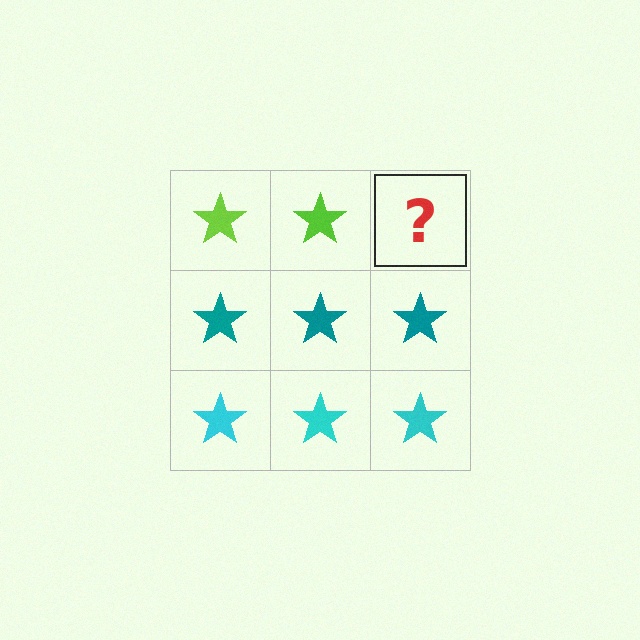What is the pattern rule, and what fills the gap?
The rule is that each row has a consistent color. The gap should be filled with a lime star.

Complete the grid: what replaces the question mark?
The question mark should be replaced with a lime star.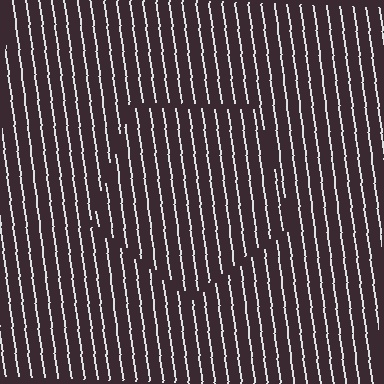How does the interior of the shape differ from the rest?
The interior of the shape contains the same grating, shifted by half a period — the contour is defined by the phase discontinuity where line-ends from the inner and outer gratings abut.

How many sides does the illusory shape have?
5 sides — the line-ends trace a pentagon.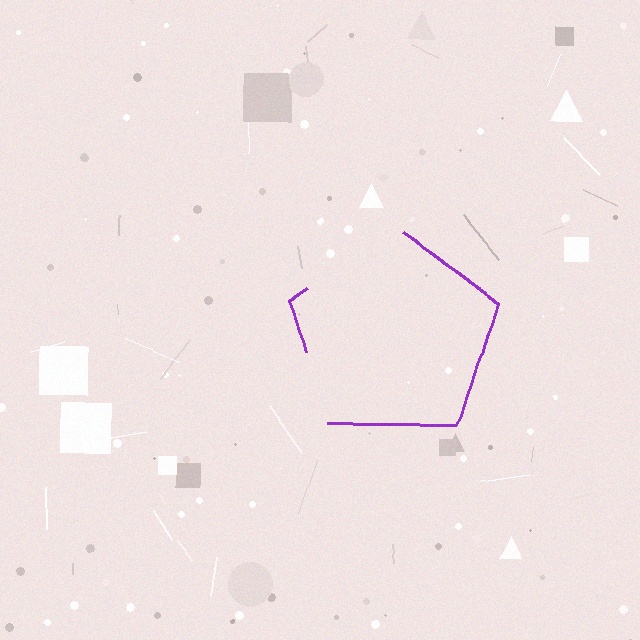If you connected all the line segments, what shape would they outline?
They would outline a pentagon.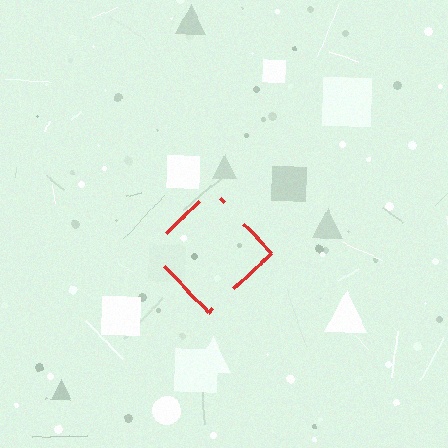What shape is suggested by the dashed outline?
The dashed outline suggests a diamond.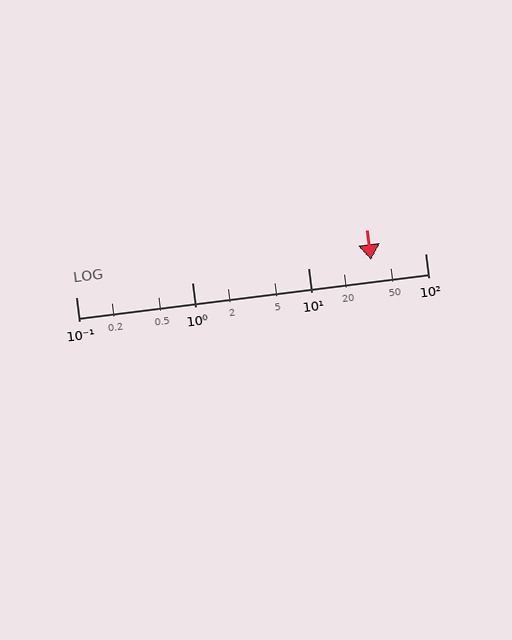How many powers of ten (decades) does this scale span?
The scale spans 3 decades, from 0.1 to 100.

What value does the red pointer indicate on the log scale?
The pointer indicates approximately 34.